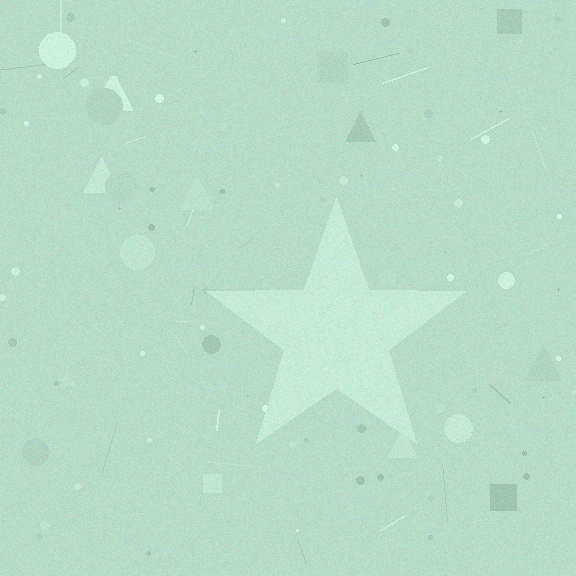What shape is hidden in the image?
A star is hidden in the image.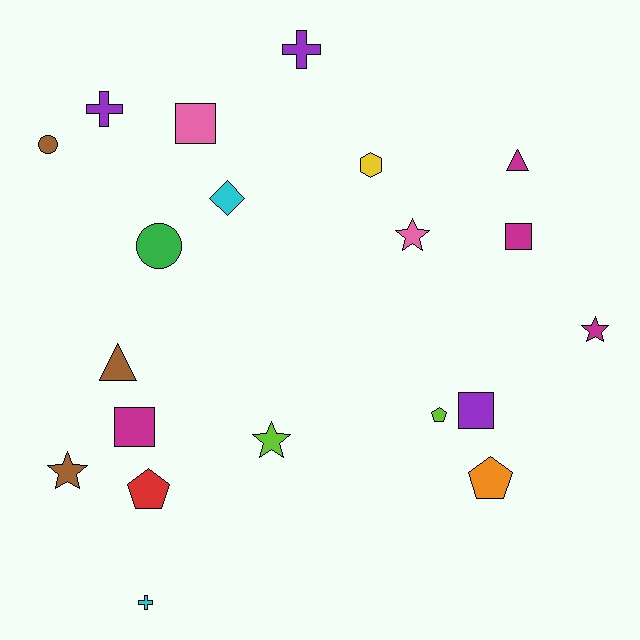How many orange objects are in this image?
There is 1 orange object.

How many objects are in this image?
There are 20 objects.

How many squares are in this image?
There are 4 squares.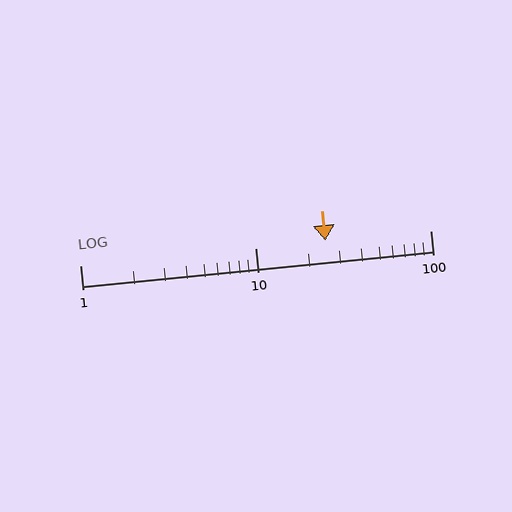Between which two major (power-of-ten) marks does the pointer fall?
The pointer is between 10 and 100.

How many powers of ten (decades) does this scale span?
The scale spans 2 decades, from 1 to 100.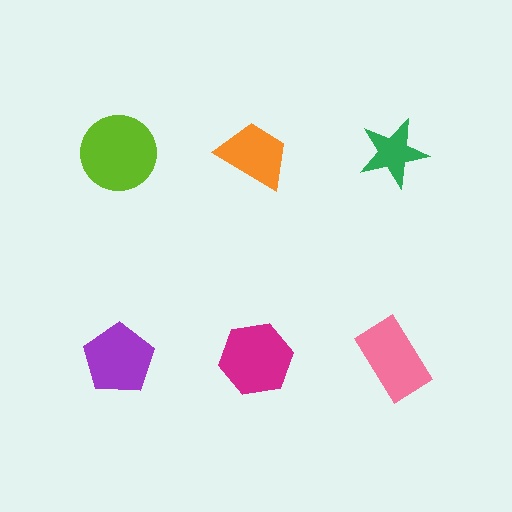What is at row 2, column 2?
A magenta hexagon.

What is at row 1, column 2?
An orange trapezoid.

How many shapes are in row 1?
3 shapes.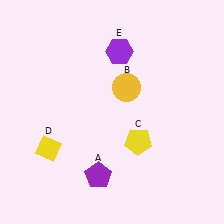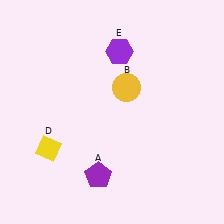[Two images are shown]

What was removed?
The yellow pentagon (C) was removed in Image 2.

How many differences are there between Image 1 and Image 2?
There is 1 difference between the two images.